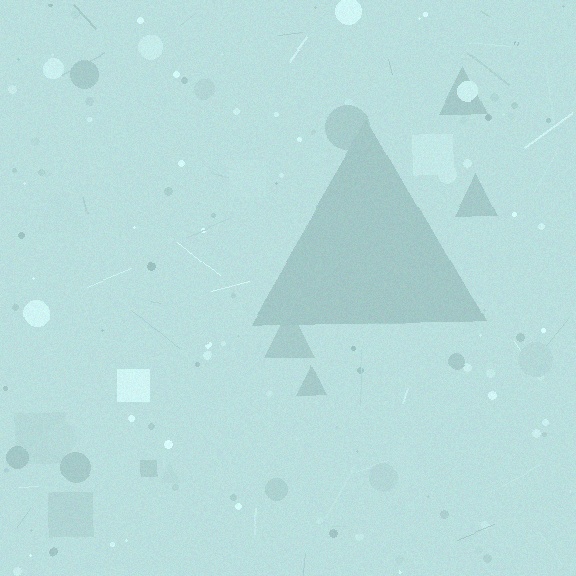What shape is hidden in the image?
A triangle is hidden in the image.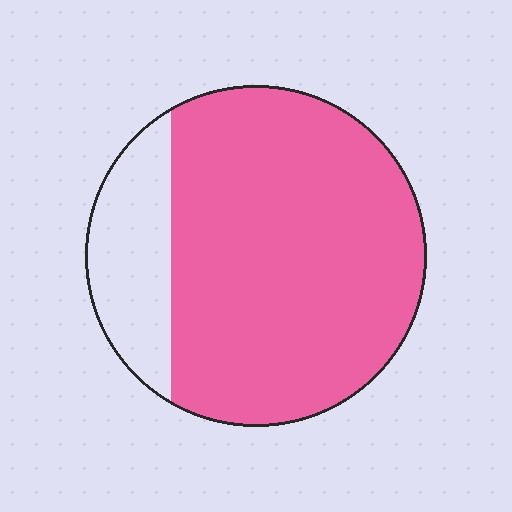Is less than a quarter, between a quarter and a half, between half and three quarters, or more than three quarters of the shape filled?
More than three quarters.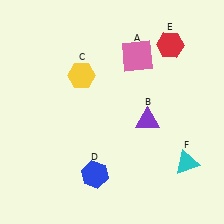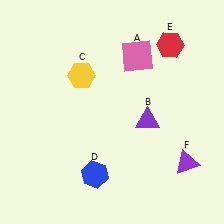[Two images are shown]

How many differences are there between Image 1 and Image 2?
There is 1 difference between the two images.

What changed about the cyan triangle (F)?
In Image 1, F is cyan. In Image 2, it changed to purple.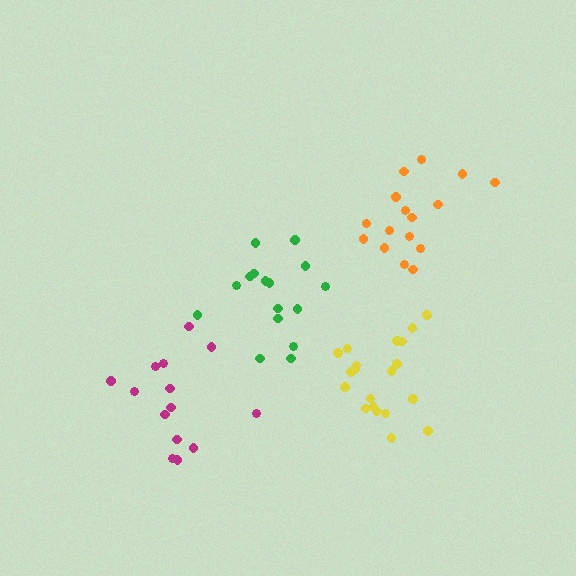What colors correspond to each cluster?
The clusters are colored: orange, magenta, green, yellow.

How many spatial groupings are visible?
There are 4 spatial groupings.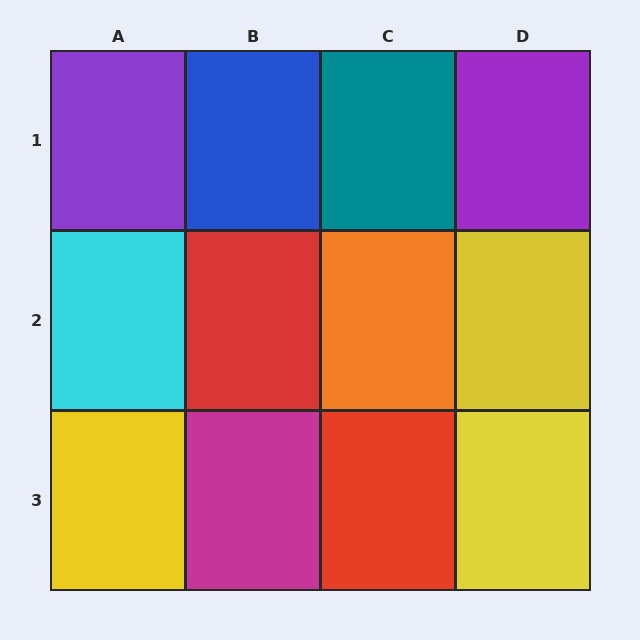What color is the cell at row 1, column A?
Purple.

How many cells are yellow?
3 cells are yellow.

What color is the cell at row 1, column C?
Teal.